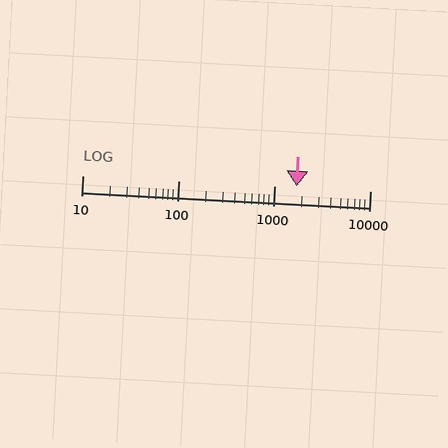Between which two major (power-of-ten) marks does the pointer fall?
The pointer is between 1000 and 10000.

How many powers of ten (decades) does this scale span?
The scale spans 3 decades, from 10 to 10000.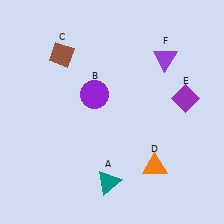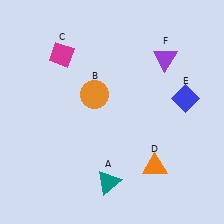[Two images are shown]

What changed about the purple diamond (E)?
In Image 1, E is purple. In Image 2, it changed to blue.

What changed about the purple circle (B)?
In Image 1, B is purple. In Image 2, it changed to orange.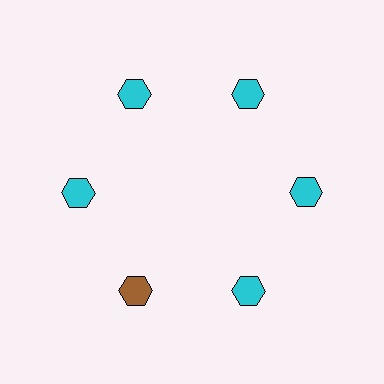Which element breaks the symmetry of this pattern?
The brown hexagon at roughly the 7 o'clock position breaks the symmetry. All other shapes are cyan hexagons.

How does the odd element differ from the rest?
It has a different color: brown instead of cyan.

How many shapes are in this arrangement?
There are 6 shapes arranged in a ring pattern.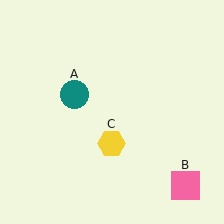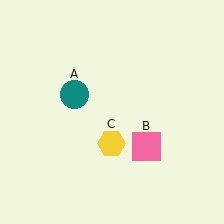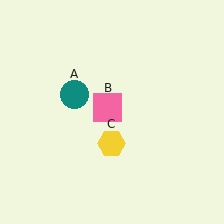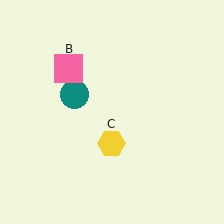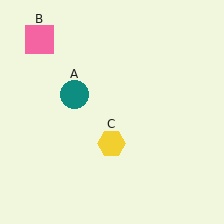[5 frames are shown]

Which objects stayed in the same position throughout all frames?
Teal circle (object A) and yellow hexagon (object C) remained stationary.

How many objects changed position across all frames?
1 object changed position: pink square (object B).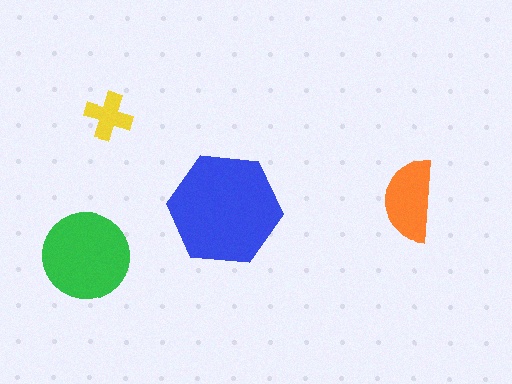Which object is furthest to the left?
The green circle is leftmost.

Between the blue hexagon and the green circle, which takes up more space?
The blue hexagon.